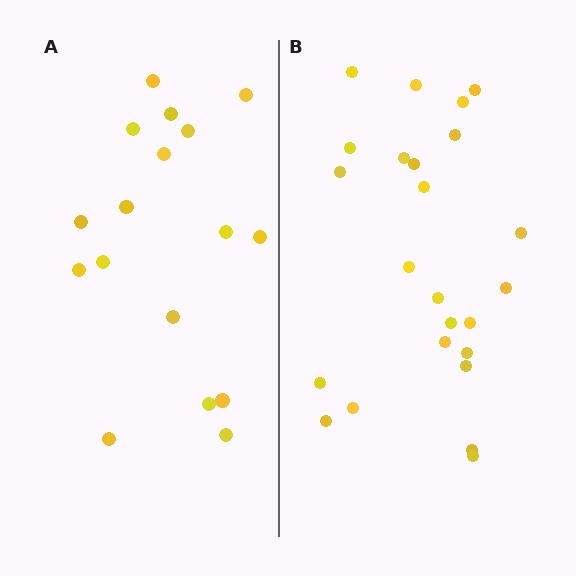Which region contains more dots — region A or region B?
Region B (the right region) has more dots.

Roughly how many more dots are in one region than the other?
Region B has roughly 8 or so more dots than region A.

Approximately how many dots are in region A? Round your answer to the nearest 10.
About 20 dots. (The exact count is 17, which rounds to 20.)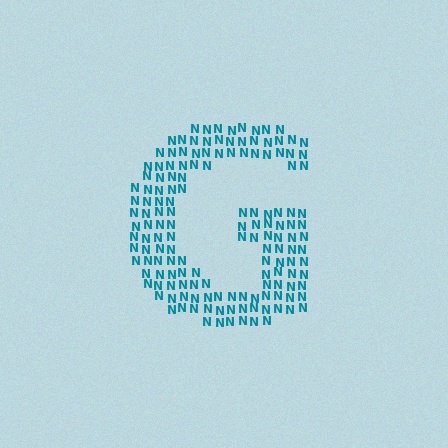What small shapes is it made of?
It is made of small letter N's.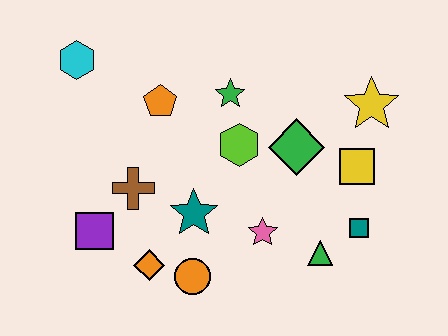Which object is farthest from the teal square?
The cyan hexagon is farthest from the teal square.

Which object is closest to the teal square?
The green triangle is closest to the teal square.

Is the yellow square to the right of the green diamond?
Yes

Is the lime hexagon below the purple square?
No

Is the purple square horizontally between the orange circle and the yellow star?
No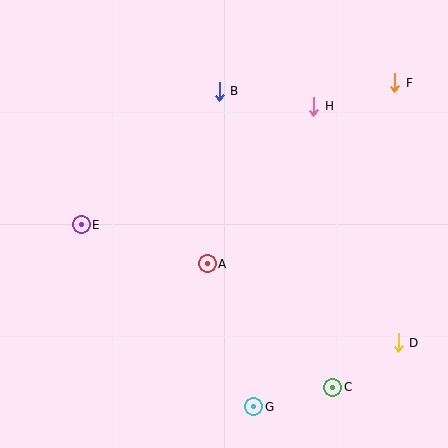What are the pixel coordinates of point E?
Point E is at (81, 225).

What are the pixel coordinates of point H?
Point H is at (314, 106).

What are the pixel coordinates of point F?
Point F is at (395, 83).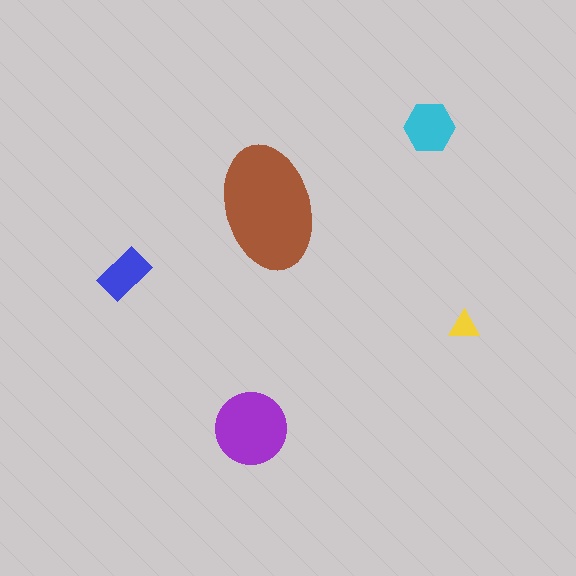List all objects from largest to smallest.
The brown ellipse, the purple circle, the cyan hexagon, the blue rectangle, the yellow triangle.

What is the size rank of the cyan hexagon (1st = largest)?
3rd.